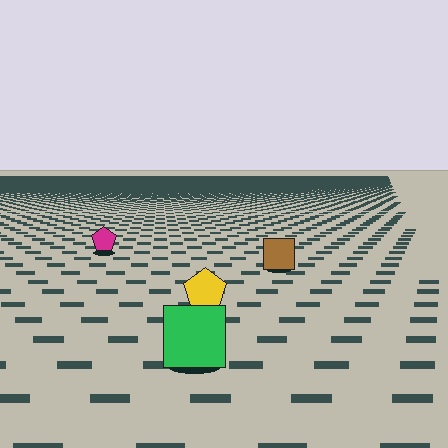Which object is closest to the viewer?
The green square is closest. The texture marks near it are larger and more spread out.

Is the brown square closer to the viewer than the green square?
No. The green square is closer — you can tell from the texture gradient: the ground texture is coarser near it.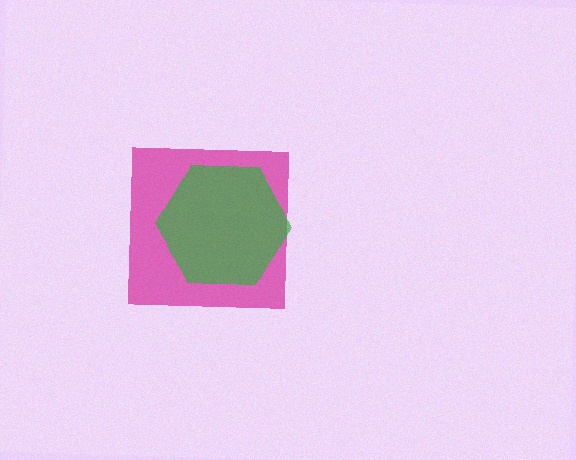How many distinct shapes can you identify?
There are 2 distinct shapes: a magenta square, a green hexagon.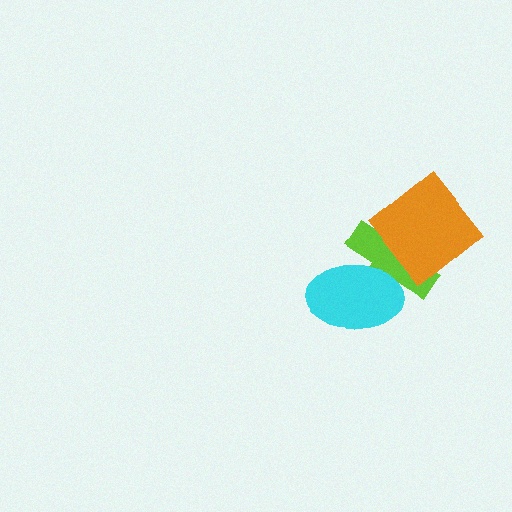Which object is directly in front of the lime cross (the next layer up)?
The cyan ellipse is directly in front of the lime cross.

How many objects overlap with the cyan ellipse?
1 object overlaps with the cyan ellipse.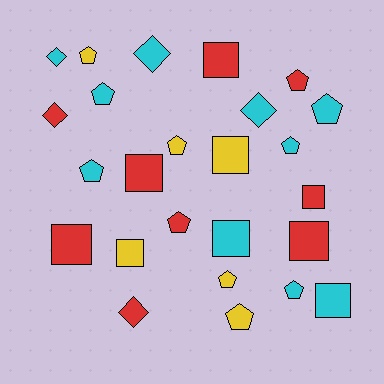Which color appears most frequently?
Cyan, with 10 objects.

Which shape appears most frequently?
Pentagon, with 11 objects.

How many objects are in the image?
There are 25 objects.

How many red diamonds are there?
There are 2 red diamonds.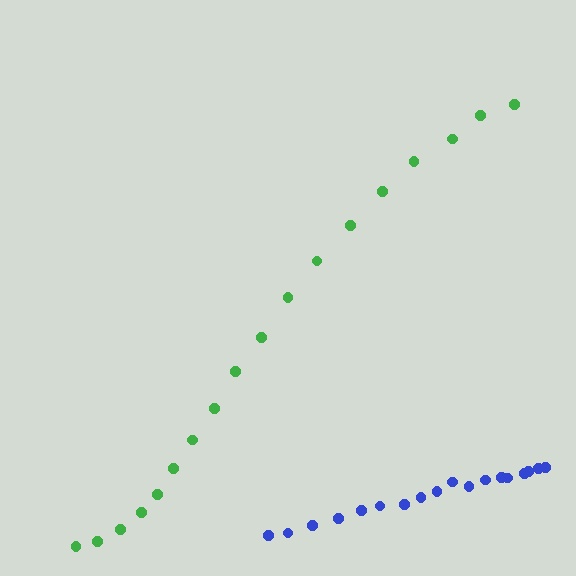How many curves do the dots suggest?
There are 2 distinct paths.